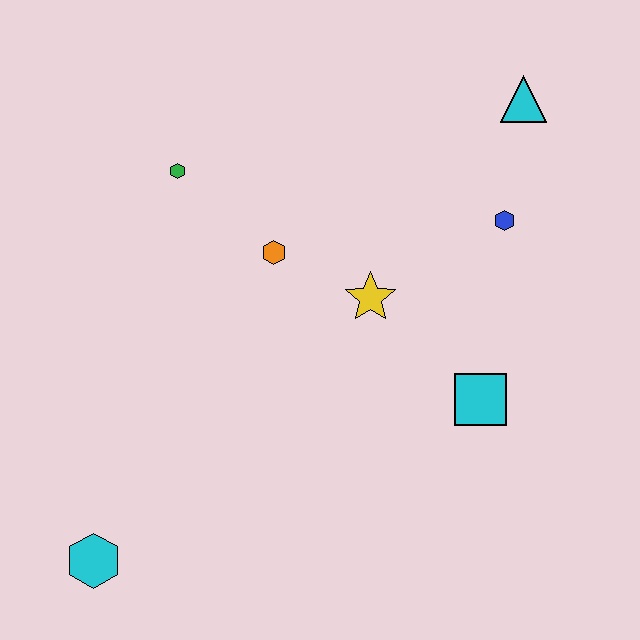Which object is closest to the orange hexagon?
The yellow star is closest to the orange hexagon.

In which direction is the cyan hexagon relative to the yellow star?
The cyan hexagon is to the left of the yellow star.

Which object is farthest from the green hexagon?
The cyan hexagon is farthest from the green hexagon.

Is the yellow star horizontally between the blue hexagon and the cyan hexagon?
Yes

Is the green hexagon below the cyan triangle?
Yes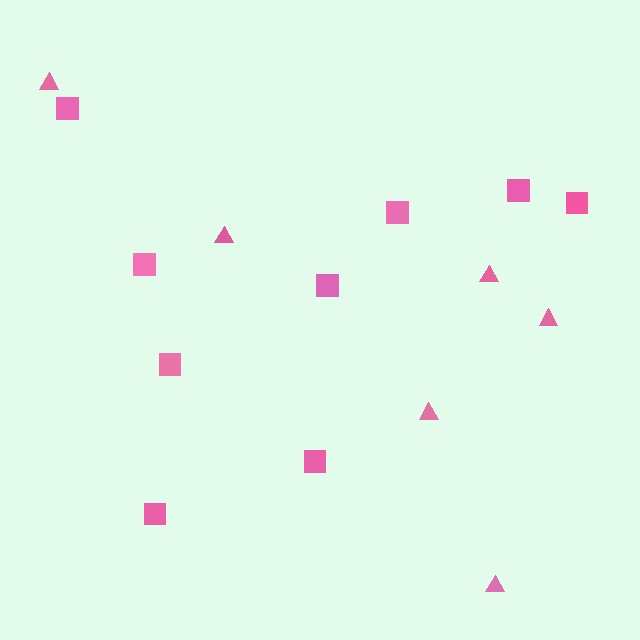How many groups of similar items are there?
There are 2 groups: one group of squares (9) and one group of triangles (6).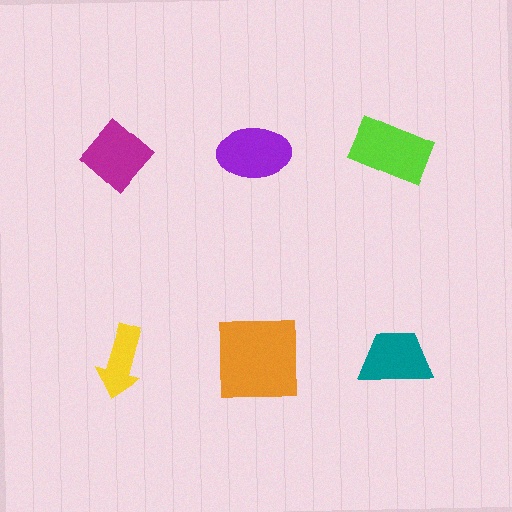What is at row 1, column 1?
A magenta diamond.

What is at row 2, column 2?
An orange square.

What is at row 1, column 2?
A purple ellipse.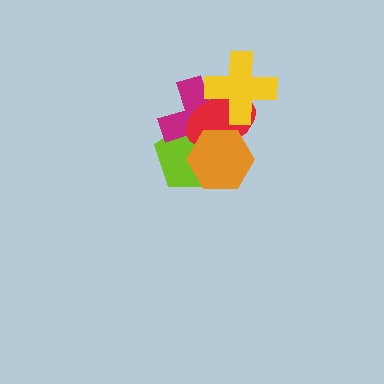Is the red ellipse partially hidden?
Yes, it is partially covered by another shape.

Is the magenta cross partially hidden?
Yes, it is partially covered by another shape.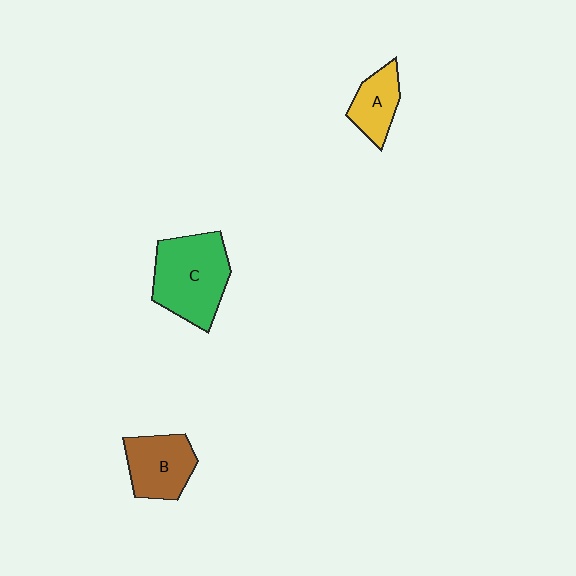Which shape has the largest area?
Shape C (green).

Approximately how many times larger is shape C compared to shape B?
Approximately 1.5 times.